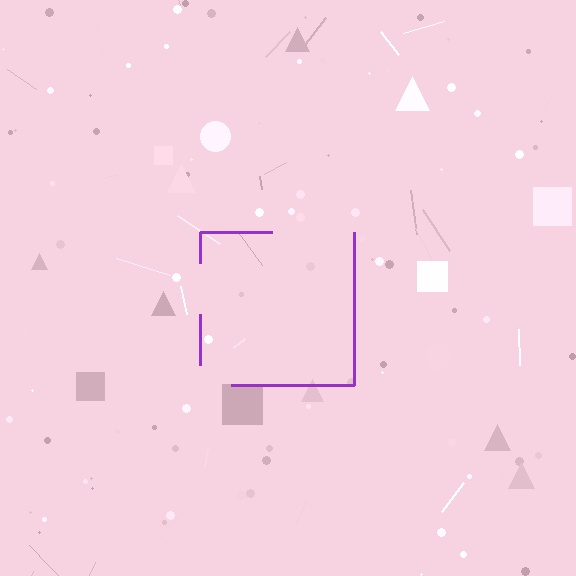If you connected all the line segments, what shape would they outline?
They would outline a square.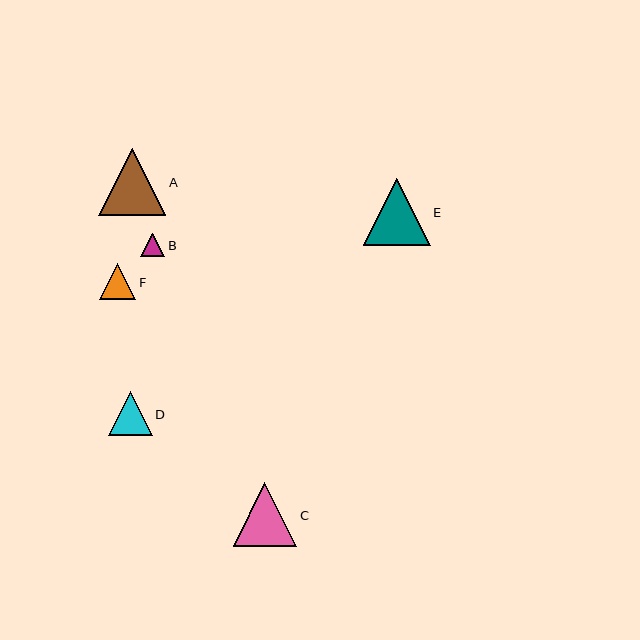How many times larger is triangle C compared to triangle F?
Triangle C is approximately 1.8 times the size of triangle F.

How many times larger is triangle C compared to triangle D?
Triangle C is approximately 1.4 times the size of triangle D.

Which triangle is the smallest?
Triangle B is the smallest with a size of approximately 24 pixels.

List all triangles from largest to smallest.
From largest to smallest: A, E, C, D, F, B.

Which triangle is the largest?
Triangle A is the largest with a size of approximately 67 pixels.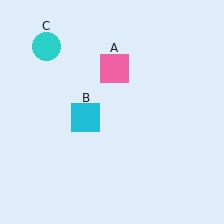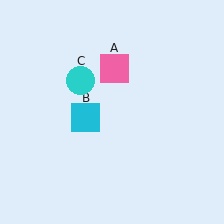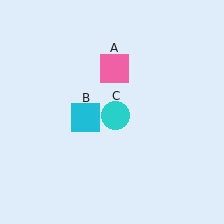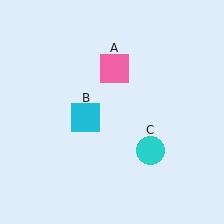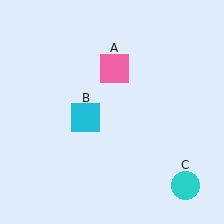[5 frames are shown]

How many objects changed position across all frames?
1 object changed position: cyan circle (object C).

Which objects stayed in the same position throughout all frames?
Pink square (object A) and cyan square (object B) remained stationary.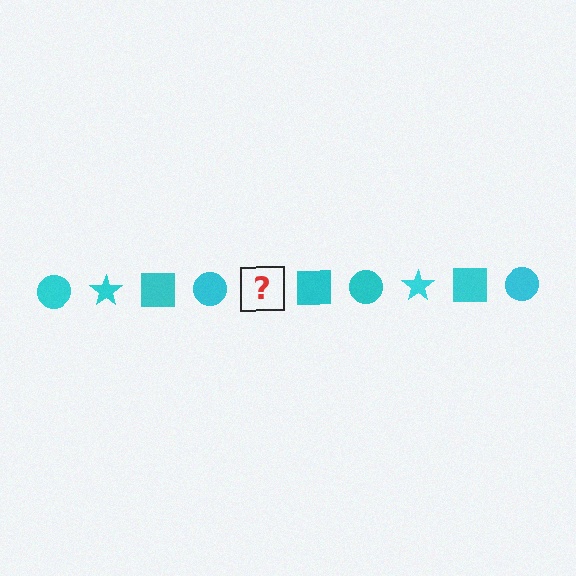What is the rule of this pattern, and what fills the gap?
The rule is that the pattern cycles through circle, star, square shapes in cyan. The gap should be filled with a cyan star.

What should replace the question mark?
The question mark should be replaced with a cyan star.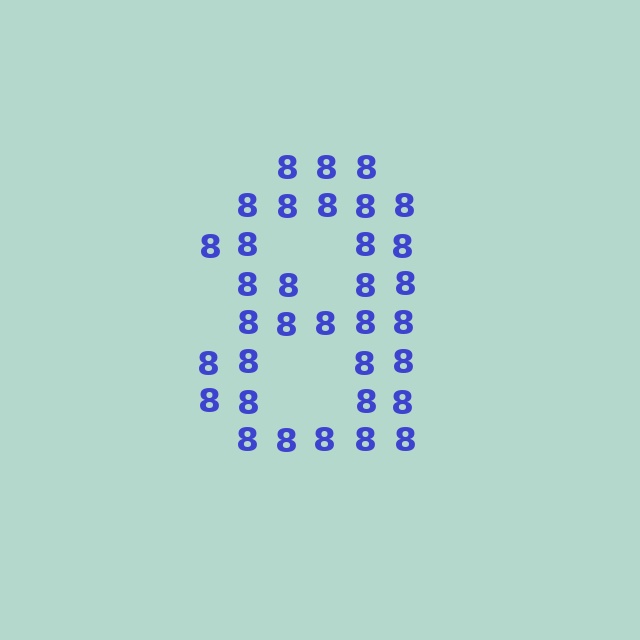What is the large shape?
The large shape is the digit 8.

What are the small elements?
The small elements are digit 8's.